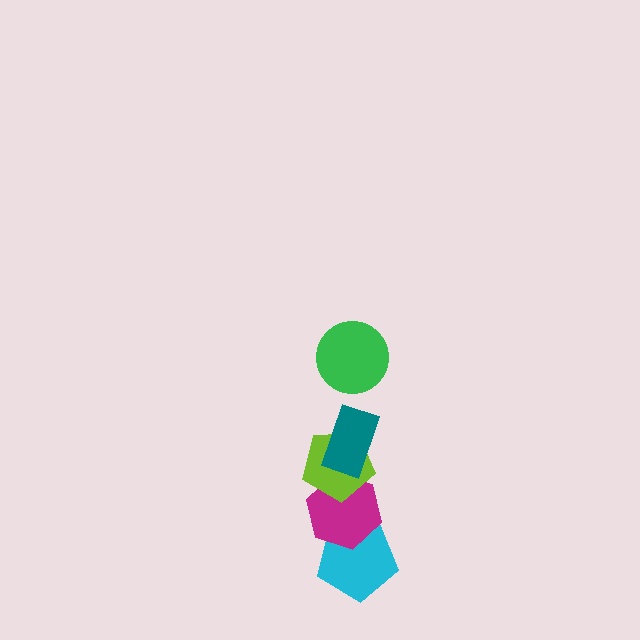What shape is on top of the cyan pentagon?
The magenta hexagon is on top of the cyan pentagon.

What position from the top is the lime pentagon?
The lime pentagon is 3rd from the top.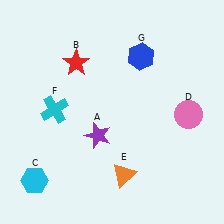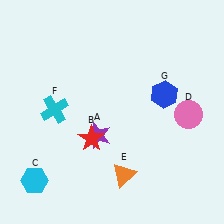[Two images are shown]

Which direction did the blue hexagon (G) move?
The blue hexagon (G) moved down.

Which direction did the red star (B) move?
The red star (B) moved down.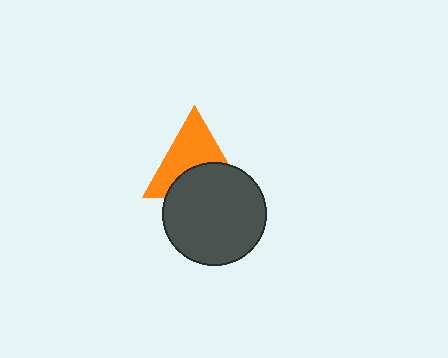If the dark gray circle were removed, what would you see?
You would see the complete orange triangle.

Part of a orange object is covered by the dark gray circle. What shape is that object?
It is a triangle.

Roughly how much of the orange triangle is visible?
About half of it is visible (roughly 57%).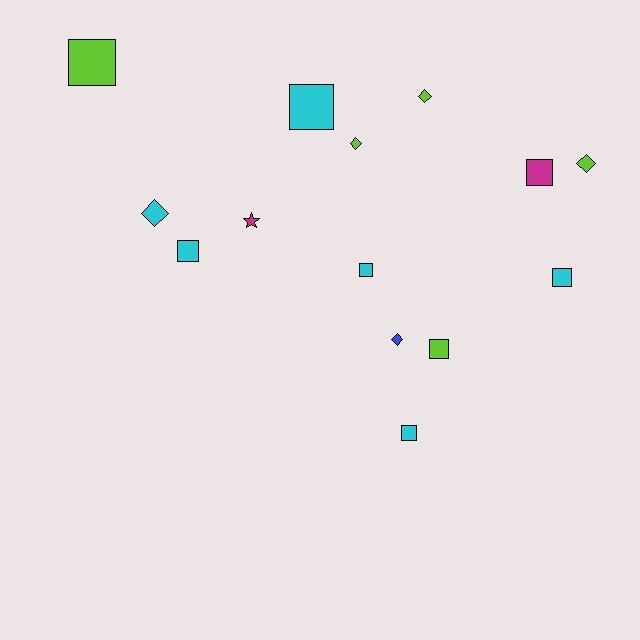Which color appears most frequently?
Cyan, with 6 objects.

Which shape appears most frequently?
Square, with 8 objects.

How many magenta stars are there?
There is 1 magenta star.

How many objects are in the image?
There are 14 objects.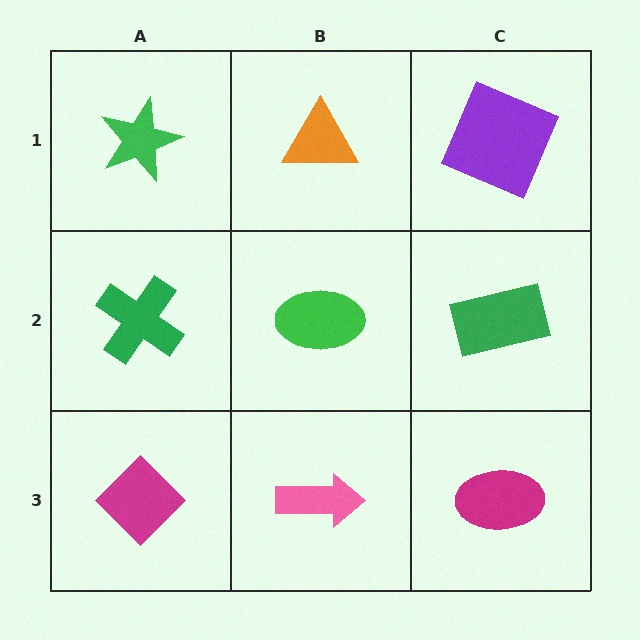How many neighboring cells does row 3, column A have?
2.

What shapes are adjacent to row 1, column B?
A green ellipse (row 2, column B), a green star (row 1, column A), a purple square (row 1, column C).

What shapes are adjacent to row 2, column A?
A green star (row 1, column A), a magenta diamond (row 3, column A), a green ellipse (row 2, column B).